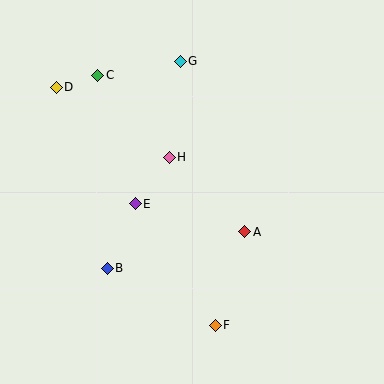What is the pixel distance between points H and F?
The distance between H and F is 174 pixels.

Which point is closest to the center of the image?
Point H at (169, 157) is closest to the center.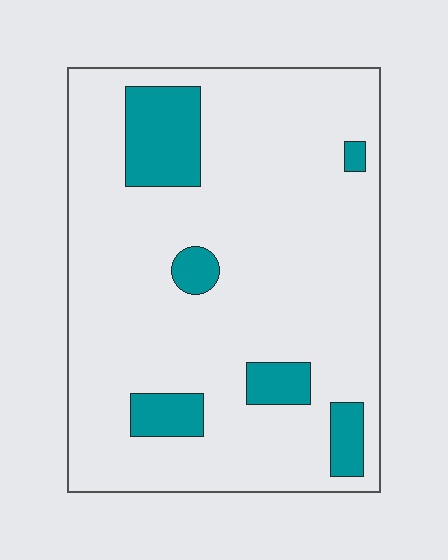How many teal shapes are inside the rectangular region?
6.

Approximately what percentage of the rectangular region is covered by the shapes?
Approximately 15%.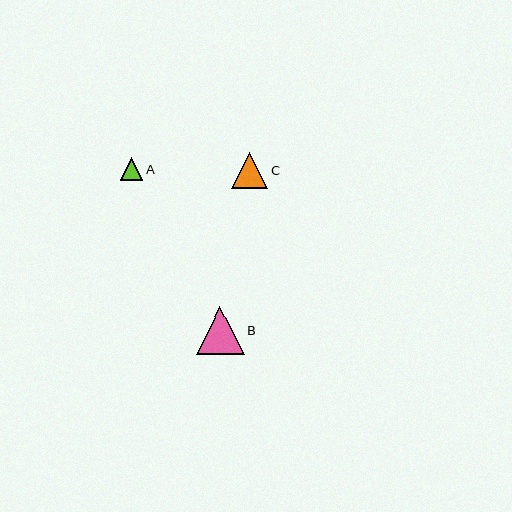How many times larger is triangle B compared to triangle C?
Triangle B is approximately 1.3 times the size of triangle C.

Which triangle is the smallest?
Triangle A is the smallest with a size of approximately 22 pixels.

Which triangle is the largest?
Triangle B is the largest with a size of approximately 48 pixels.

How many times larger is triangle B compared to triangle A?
Triangle B is approximately 2.1 times the size of triangle A.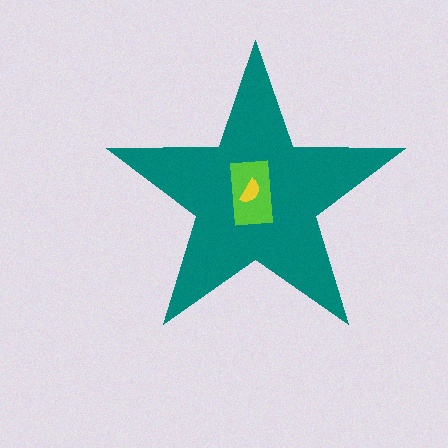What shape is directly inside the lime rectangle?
The yellow semicircle.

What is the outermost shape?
The teal star.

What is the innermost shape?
The yellow semicircle.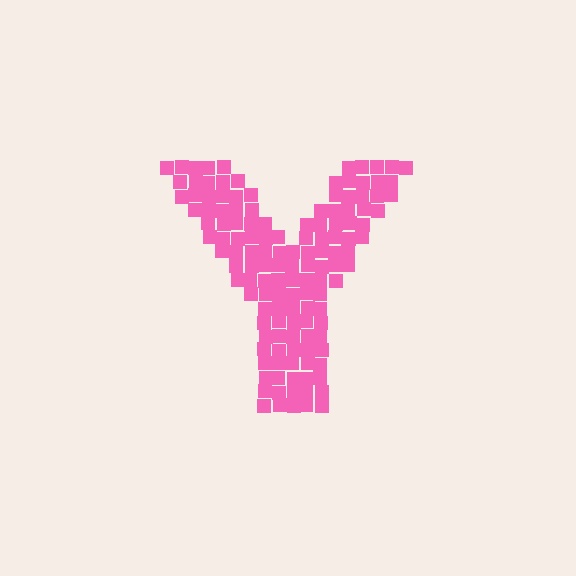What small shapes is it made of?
It is made of small squares.